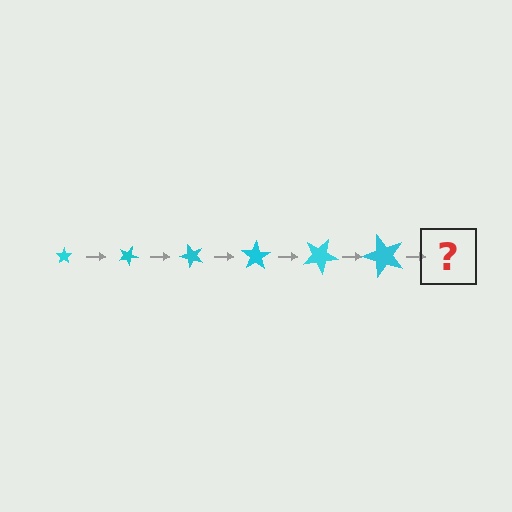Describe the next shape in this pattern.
It should be a star, larger than the previous one and rotated 150 degrees from the start.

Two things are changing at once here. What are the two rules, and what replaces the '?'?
The two rules are that the star grows larger each step and it rotates 25 degrees each step. The '?' should be a star, larger than the previous one and rotated 150 degrees from the start.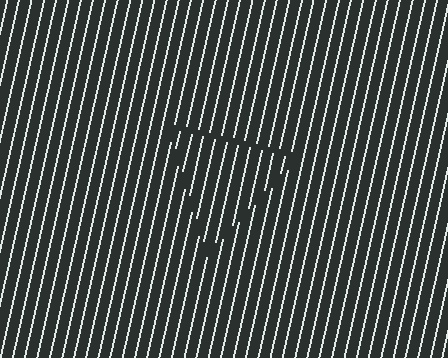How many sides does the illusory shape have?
3 sides — the line-ends trace a triangle.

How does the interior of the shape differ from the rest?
The interior of the shape contains the same grating, shifted by half a period — the contour is defined by the phase discontinuity where line-ends from the inner and outer gratings abut.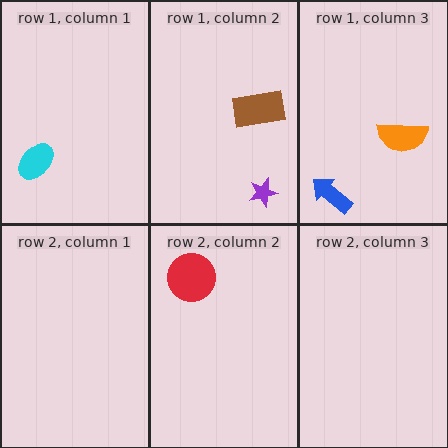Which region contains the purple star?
The row 1, column 2 region.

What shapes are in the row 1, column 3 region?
The orange semicircle, the blue arrow.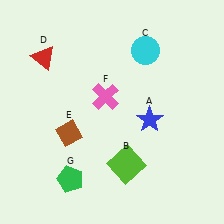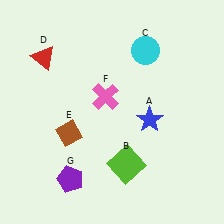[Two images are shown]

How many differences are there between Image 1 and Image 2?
There is 1 difference between the two images.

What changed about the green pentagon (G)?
In Image 1, G is green. In Image 2, it changed to purple.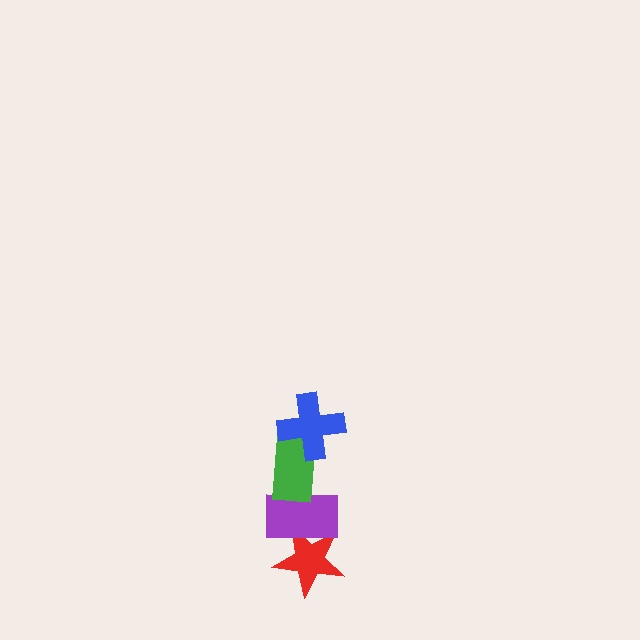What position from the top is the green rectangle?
The green rectangle is 2nd from the top.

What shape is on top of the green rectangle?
The blue cross is on top of the green rectangle.